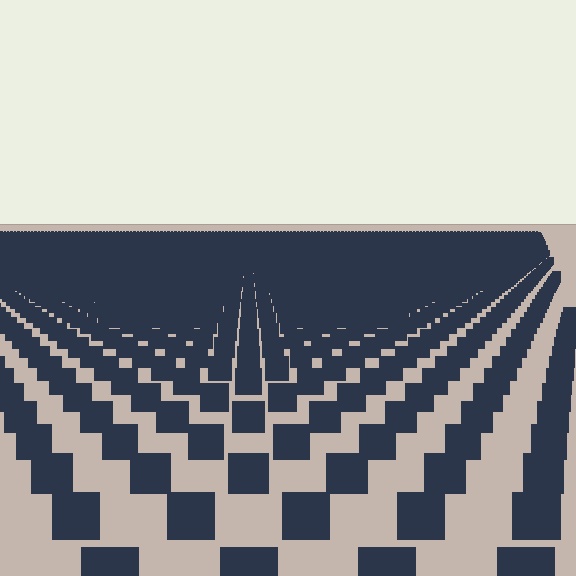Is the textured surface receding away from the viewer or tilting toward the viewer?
The surface is receding away from the viewer. Texture elements get smaller and denser toward the top.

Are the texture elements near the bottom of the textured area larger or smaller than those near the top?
Larger. Near the bottom, elements are closer to the viewer and appear at a bigger on-screen size.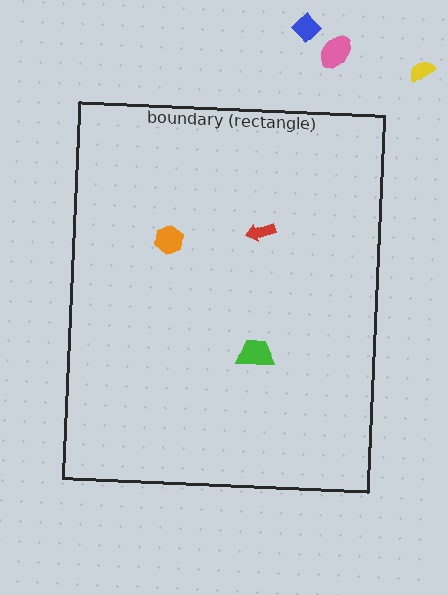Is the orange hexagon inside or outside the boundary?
Inside.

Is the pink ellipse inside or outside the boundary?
Outside.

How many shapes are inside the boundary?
3 inside, 3 outside.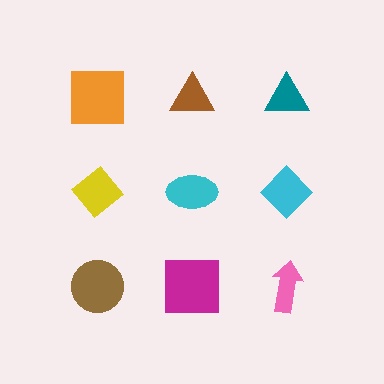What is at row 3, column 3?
A pink arrow.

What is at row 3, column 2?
A magenta square.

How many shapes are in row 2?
3 shapes.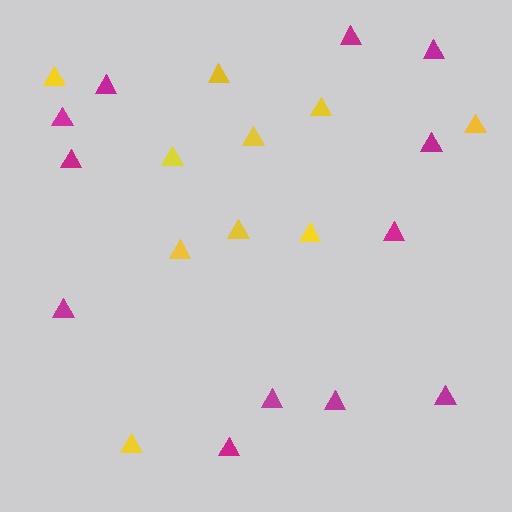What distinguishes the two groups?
There are 2 groups: one group of magenta triangles (12) and one group of yellow triangles (10).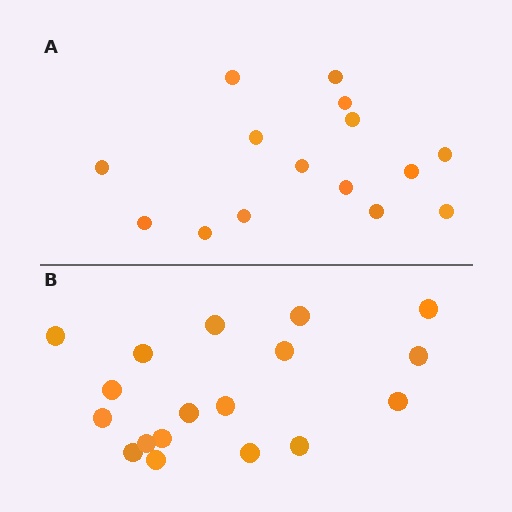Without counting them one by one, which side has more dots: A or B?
Region B (the bottom region) has more dots.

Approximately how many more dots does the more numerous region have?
Region B has just a few more — roughly 2 or 3 more dots than region A.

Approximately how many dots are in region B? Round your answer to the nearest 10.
About 20 dots. (The exact count is 18, which rounds to 20.)